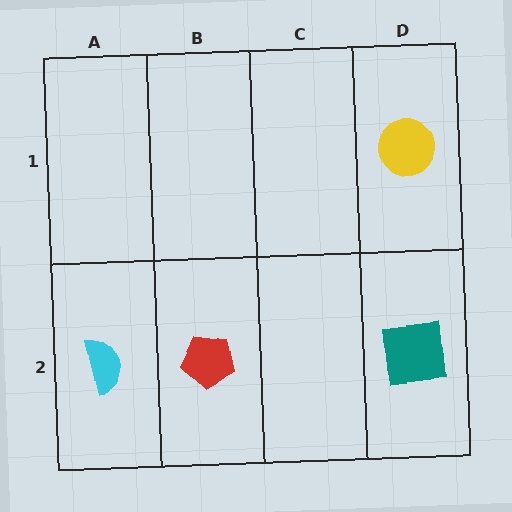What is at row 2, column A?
A cyan semicircle.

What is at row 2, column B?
A red pentagon.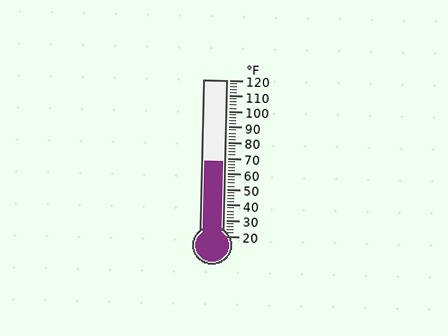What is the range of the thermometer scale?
The thermometer scale ranges from 20°F to 120°F.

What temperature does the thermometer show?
The thermometer shows approximately 68°F.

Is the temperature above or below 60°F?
The temperature is above 60°F.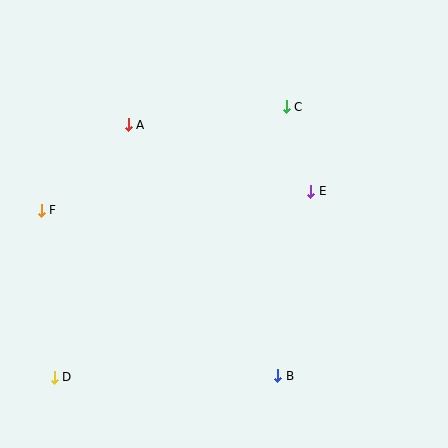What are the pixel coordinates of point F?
Point F is at (41, 210).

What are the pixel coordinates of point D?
Point D is at (54, 377).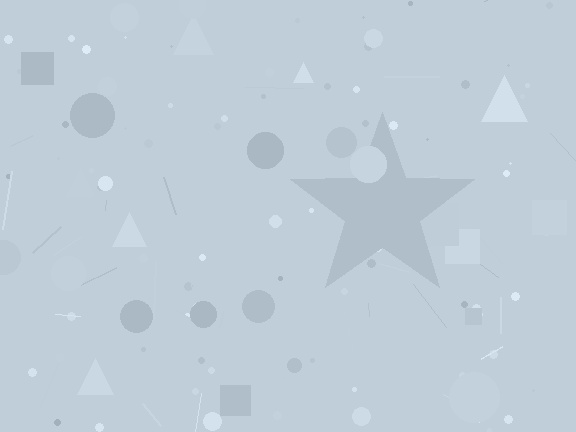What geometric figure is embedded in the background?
A star is embedded in the background.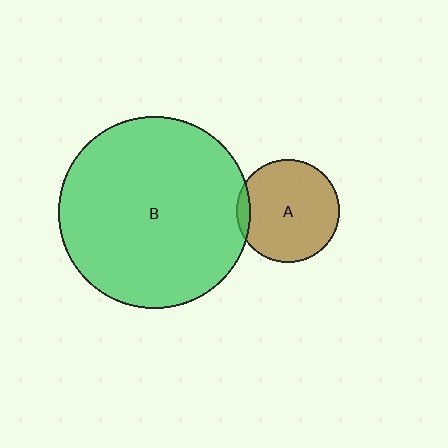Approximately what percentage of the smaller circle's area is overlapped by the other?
Approximately 5%.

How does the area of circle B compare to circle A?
Approximately 3.5 times.